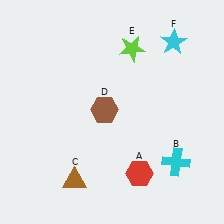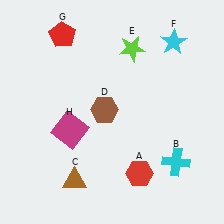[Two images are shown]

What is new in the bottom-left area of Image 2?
A magenta square (H) was added in the bottom-left area of Image 2.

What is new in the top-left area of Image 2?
A red pentagon (G) was added in the top-left area of Image 2.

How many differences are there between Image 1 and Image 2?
There are 2 differences between the two images.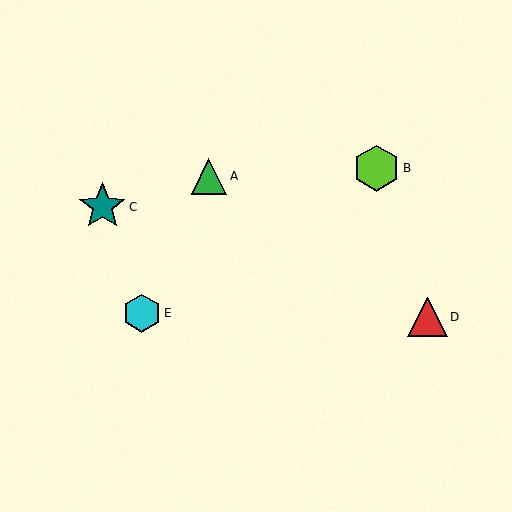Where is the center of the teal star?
The center of the teal star is at (102, 207).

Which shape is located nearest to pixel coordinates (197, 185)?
The green triangle (labeled A) at (209, 176) is nearest to that location.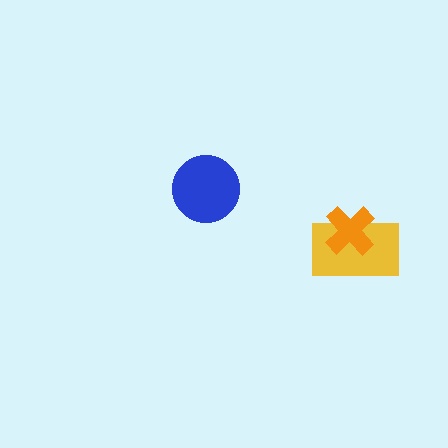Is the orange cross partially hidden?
No, no other shape covers it.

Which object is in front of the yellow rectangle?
The orange cross is in front of the yellow rectangle.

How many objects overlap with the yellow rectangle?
1 object overlaps with the yellow rectangle.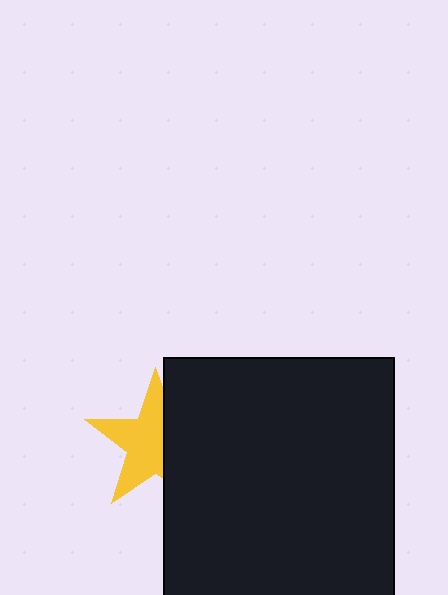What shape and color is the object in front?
The object in front is a black rectangle.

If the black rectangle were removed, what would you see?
You would see the complete yellow star.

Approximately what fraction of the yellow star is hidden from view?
Roughly 39% of the yellow star is hidden behind the black rectangle.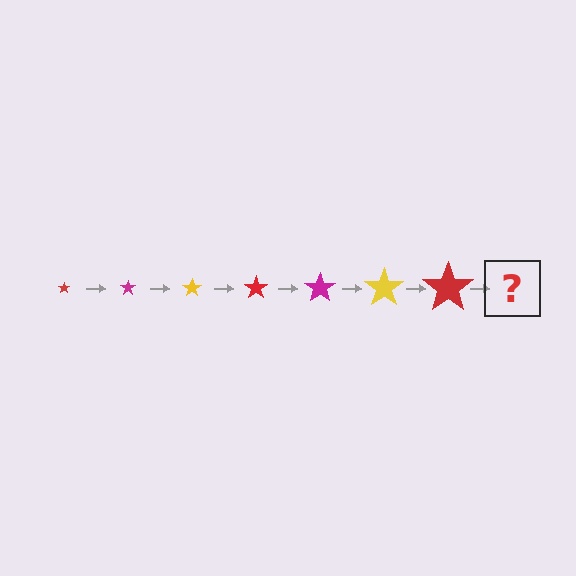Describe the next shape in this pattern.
It should be a magenta star, larger than the previous one.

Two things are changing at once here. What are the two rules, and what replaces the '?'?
The two rules are that the star grows larger each step and the color cycles through red, magenta, and yellow. The '?' should be a magenta star, larger than the previous one.